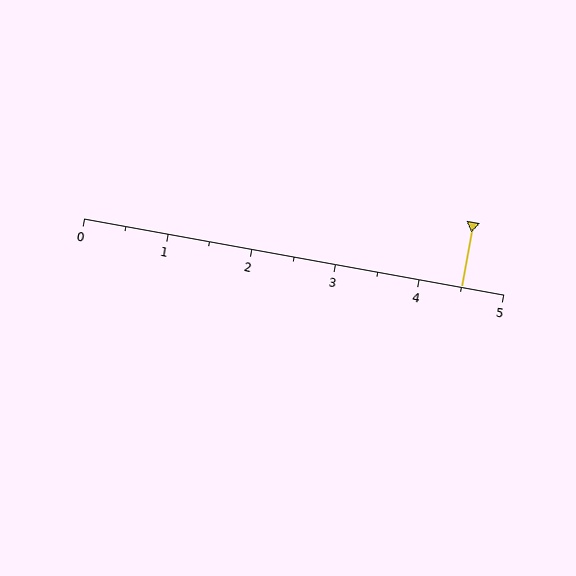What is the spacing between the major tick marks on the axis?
The major ticks are spaced 1 apart.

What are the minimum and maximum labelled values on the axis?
The axis runs from 0 to 5.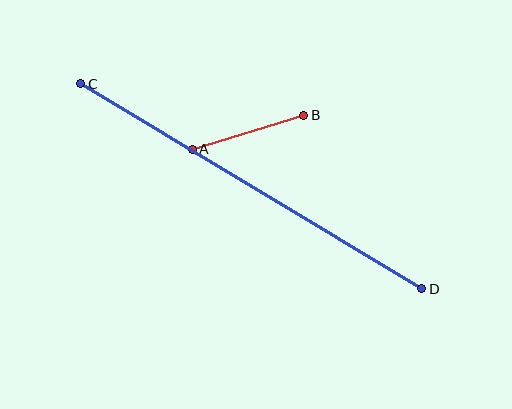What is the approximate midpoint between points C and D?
The midpoint is at approximately (251, 186) pixels.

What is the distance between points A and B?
The distance is approximately 117 pixels.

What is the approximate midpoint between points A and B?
The midpoint is at approximately (248, 132) pixels.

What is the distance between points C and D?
The distance is approximately 398 pixels.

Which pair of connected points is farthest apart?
Points C and D are farthest apart.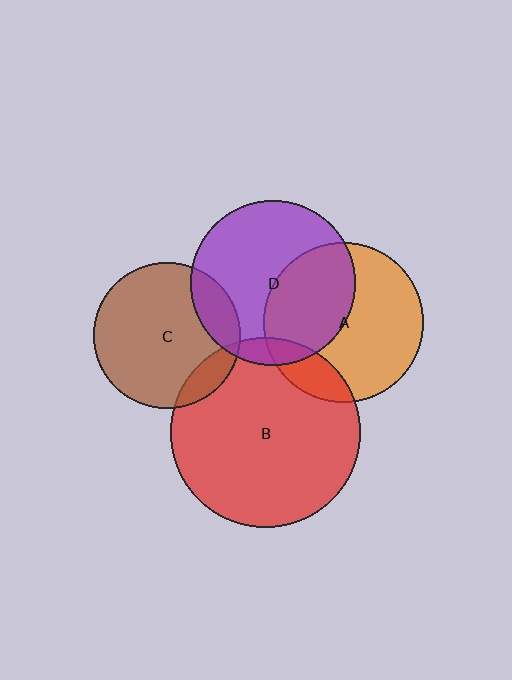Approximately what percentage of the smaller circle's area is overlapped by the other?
Approximately 15%.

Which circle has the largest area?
Circle B (red).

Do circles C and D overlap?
Yes.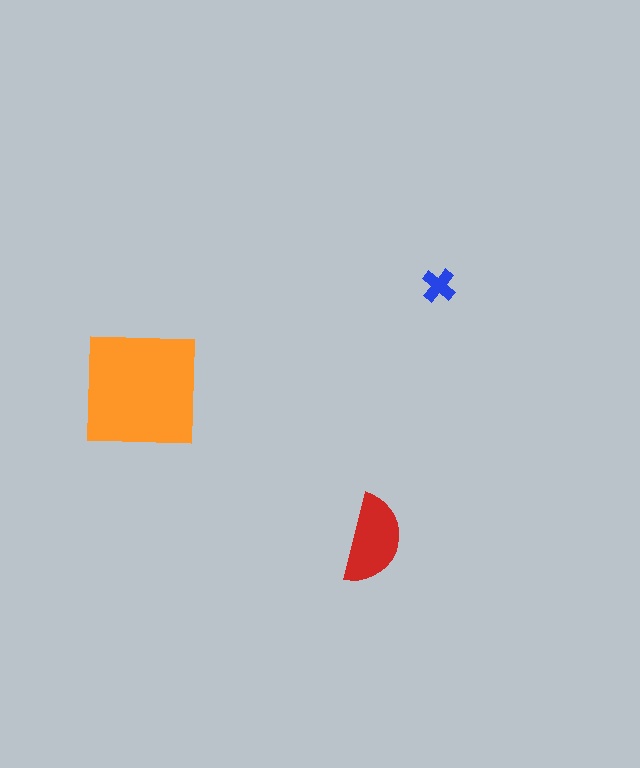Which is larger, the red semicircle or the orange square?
The orange square.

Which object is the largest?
The orange square.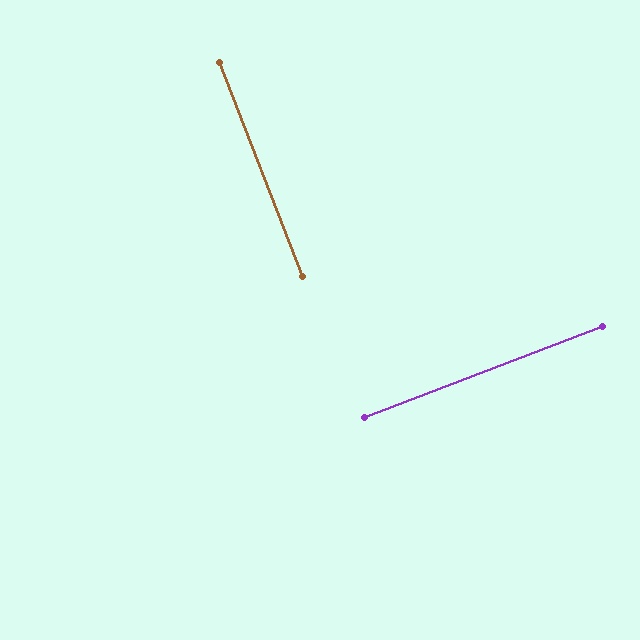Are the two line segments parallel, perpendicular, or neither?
Perpendicular — they meet at approximately 90°.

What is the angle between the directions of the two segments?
Approximately 90 degrees.